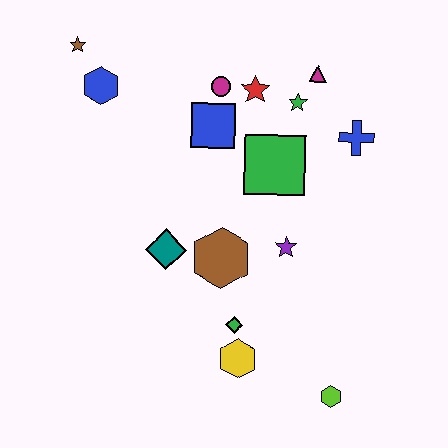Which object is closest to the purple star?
The brown hexagon is closest to the purple star.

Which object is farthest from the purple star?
The brown star is farthest from the purple star.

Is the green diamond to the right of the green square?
No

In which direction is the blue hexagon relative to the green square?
The blue hexagon is to the left of the green square.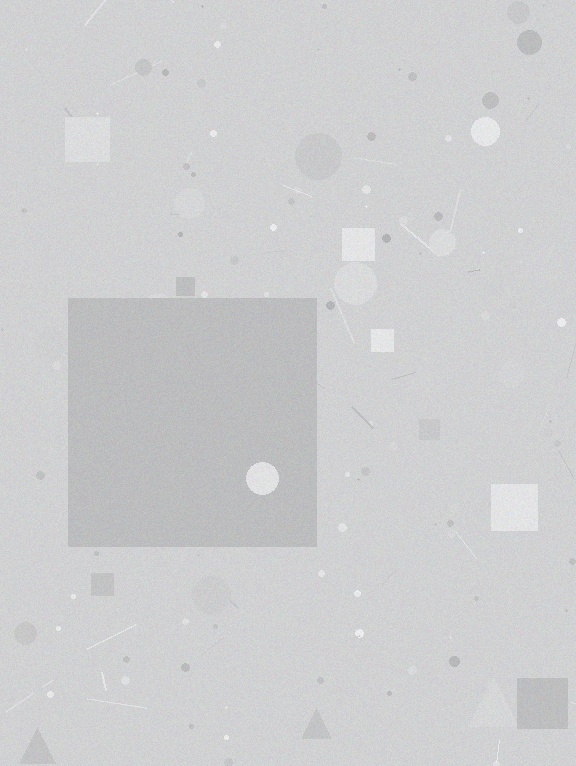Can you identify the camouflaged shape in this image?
The camouflaged shape is a square.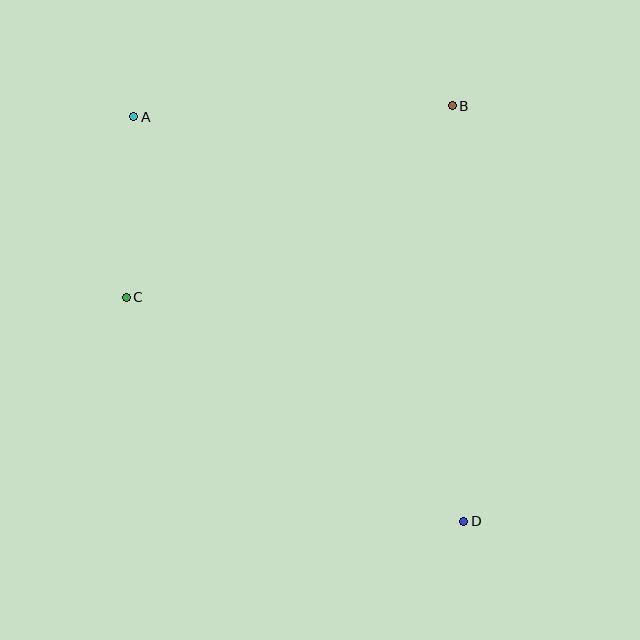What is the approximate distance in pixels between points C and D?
The distance between C and D is approximately 405 pixels.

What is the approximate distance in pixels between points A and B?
The distance between A and B is approximately 319 pixels.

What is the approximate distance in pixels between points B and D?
The distance between B and D is approximately 416 pixels.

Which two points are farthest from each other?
Points A and D are farthest from each other.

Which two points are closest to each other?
Points A and C are closest to each other.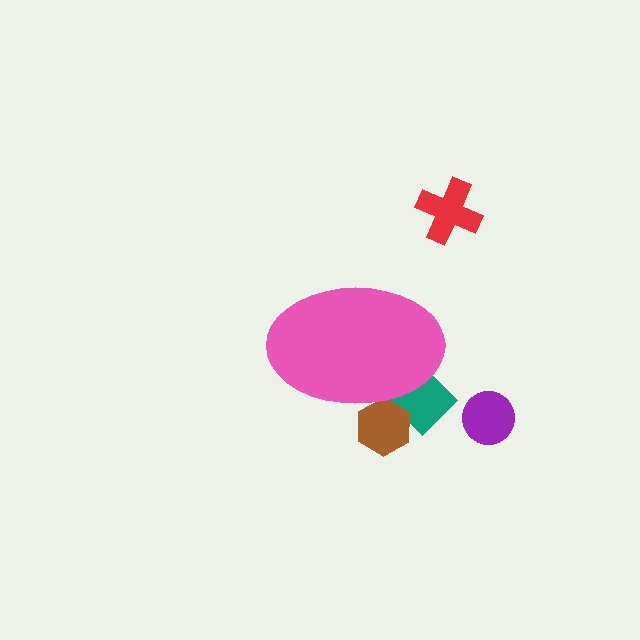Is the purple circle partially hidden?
No, the purple circle is fully visible.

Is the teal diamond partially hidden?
Yes, the teal diamond is partially hidden behind the pink ellipse.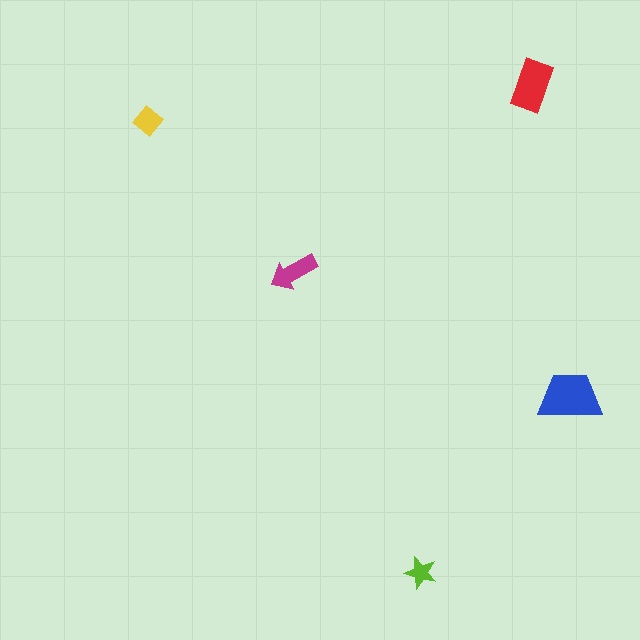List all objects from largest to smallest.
The blue trapezoid, the red rectangle, the magenta arrow, the yellow diamond, the lime star.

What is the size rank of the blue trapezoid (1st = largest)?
1st.